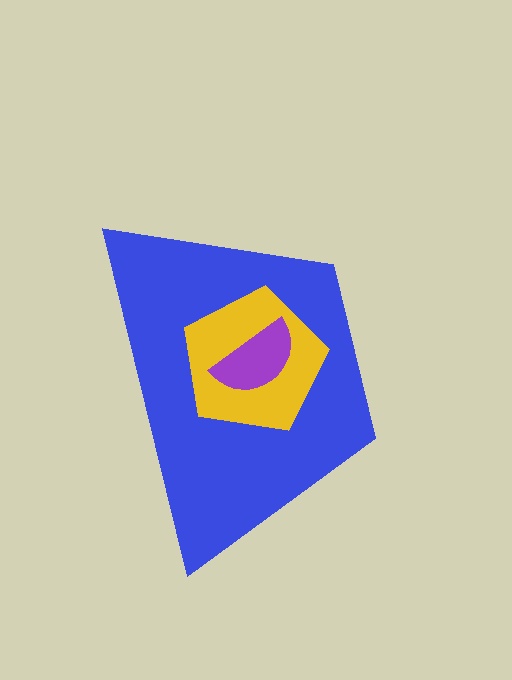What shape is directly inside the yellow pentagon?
The purple semicircle.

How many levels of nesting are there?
3.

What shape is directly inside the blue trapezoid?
The yellow pentagon.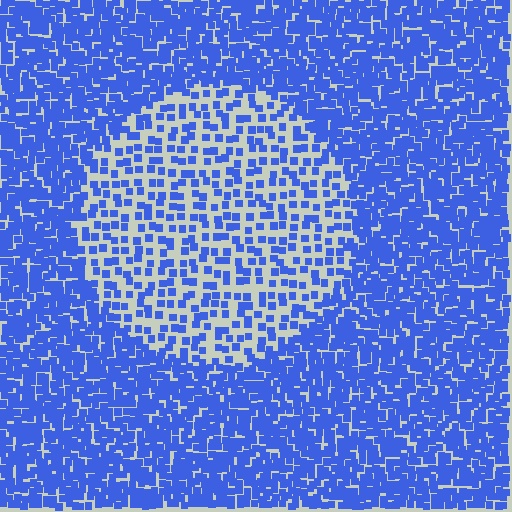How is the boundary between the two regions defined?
The boundary is defined by a change in element density (approximately 2.4x ratio). All elements are the same color, size, and shape.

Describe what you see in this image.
The image contains small blue elements arranged at two different densities. A circle-shaped region is visible where the elements are less densely packed than the surrounding area.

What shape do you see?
I see a circle.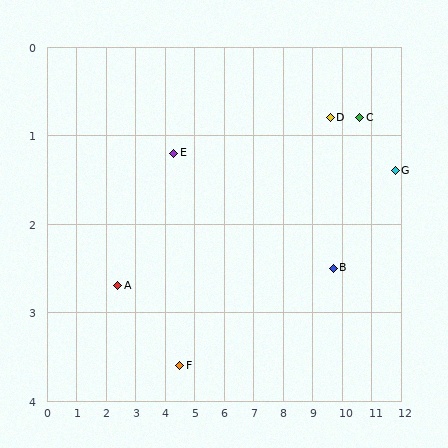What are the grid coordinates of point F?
Point F is at approximately (4.5, 3.6).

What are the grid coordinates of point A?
Point A is at approximately (2.4, 2.7).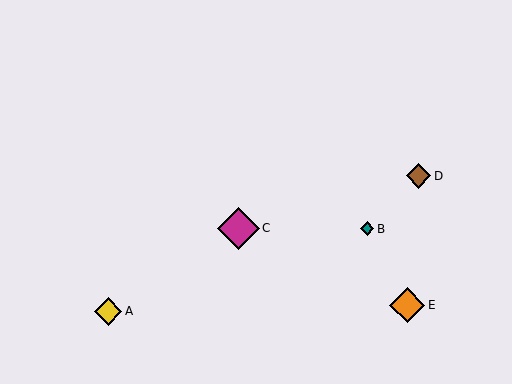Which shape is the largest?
The magenta diamond (labeled C) is the largest.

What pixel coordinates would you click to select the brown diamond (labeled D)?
Click at (419, 176) to select the brown diamond D.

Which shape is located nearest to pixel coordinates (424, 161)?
The brown diamond (labeled D) at (419, 176) is nearest to that location.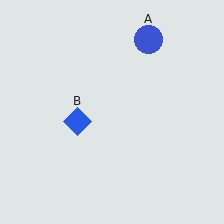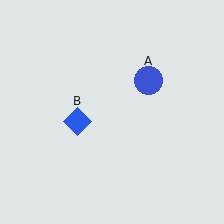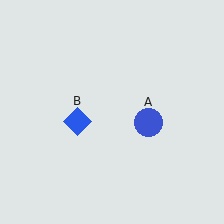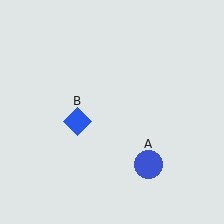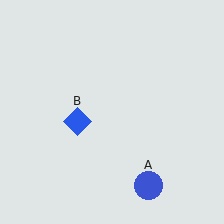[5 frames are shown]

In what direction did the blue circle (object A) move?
The blue circle (object A) moved down.